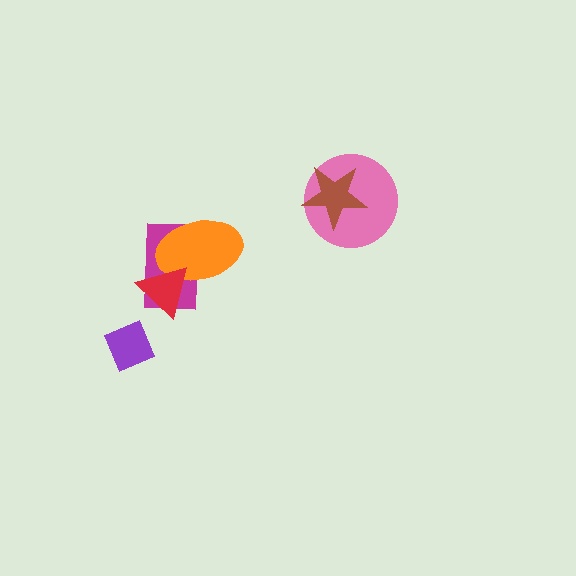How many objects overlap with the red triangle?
2 objects overlap with the red triangle.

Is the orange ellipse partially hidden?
Yes, it is partially covered by another shape.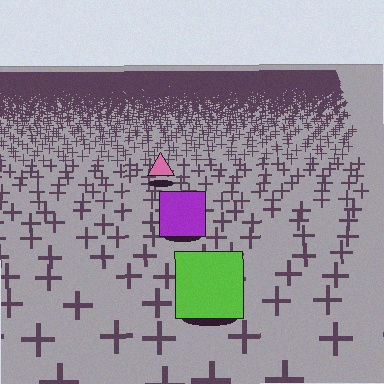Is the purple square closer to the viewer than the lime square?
No. The lime square is closer — you can tell from the texture gradient: the ground texture is coarser near it.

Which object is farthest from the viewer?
The pink triangle is farthest from the viewer. It appears smaller and the ground texture around it is denser.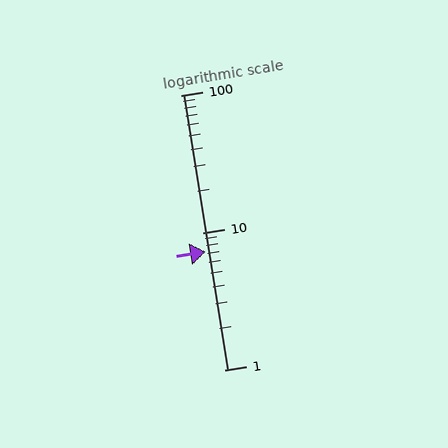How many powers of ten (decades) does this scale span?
The scale spans 2 decades, from 1 to 100.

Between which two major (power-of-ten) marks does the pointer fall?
The pointer is between 1 and 10.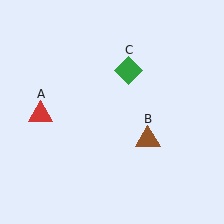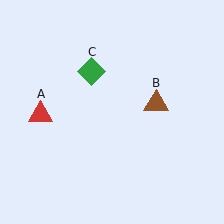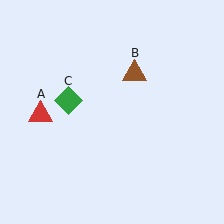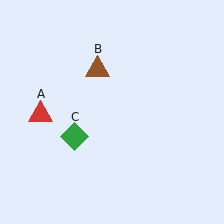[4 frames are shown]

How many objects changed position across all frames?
2 objects changed position: brown triangle (object B), green diamond (object C).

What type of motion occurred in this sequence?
The brown triangle (object B), green diamond (object C) rotated counterclockwise around the center of the scene.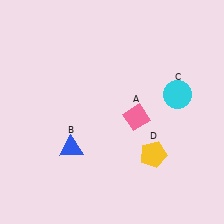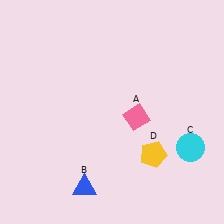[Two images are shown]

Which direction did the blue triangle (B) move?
The blue triangle (B) moved down.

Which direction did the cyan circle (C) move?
The cyan circle (C) moved down.